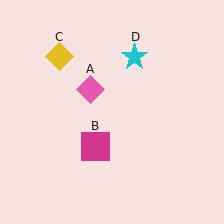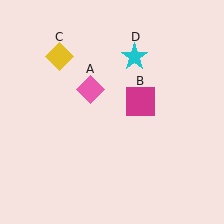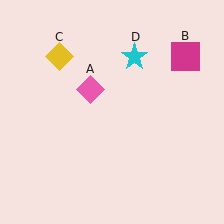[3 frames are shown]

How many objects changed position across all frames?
1 object changed position: magenta square (object B).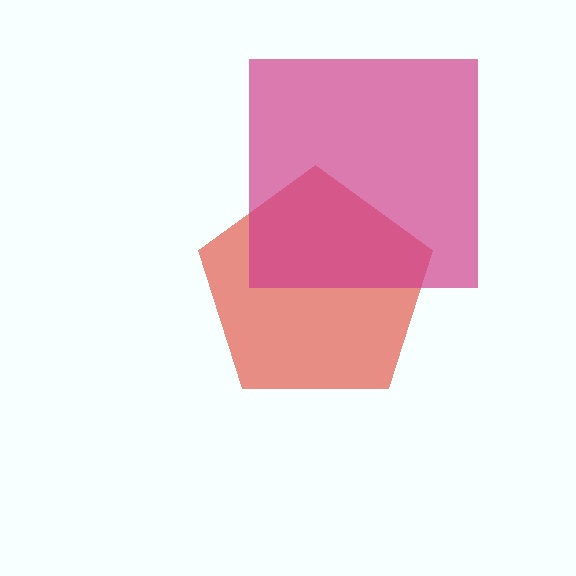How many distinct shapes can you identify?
There are 2 distinct shapes: a red pentagon, a magenta square.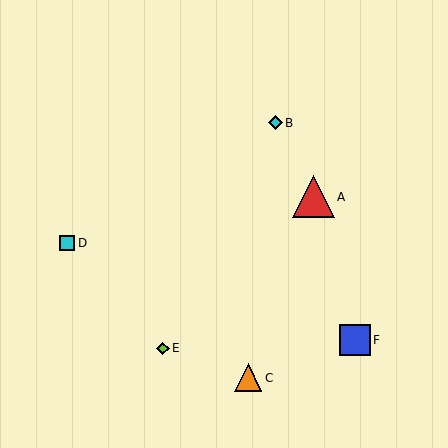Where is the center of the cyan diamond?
The center of the cyan diamond is at (275, 123).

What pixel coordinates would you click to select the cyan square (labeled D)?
Click at (67, 243) to select the cyan square D.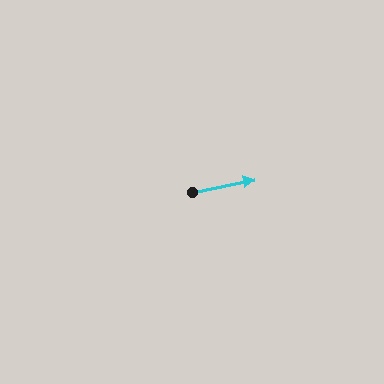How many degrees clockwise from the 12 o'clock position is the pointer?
Approximately 78 degrees.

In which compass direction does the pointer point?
East.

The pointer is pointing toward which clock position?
Roughly 3 o'clock.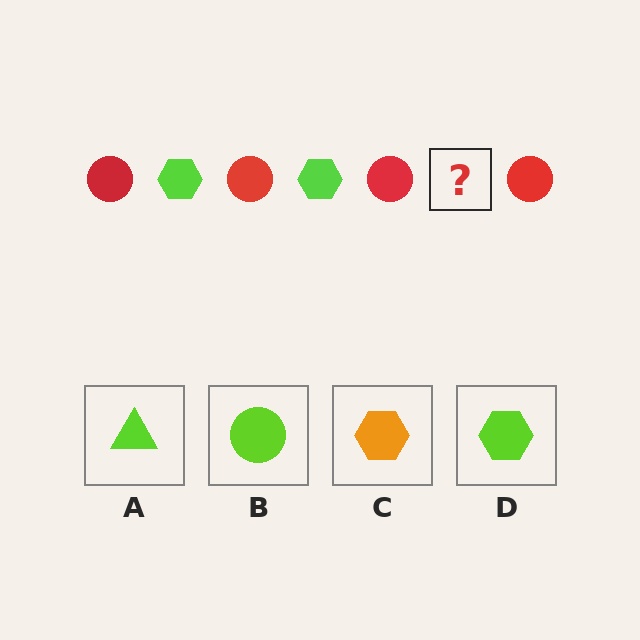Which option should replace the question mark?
Option D.